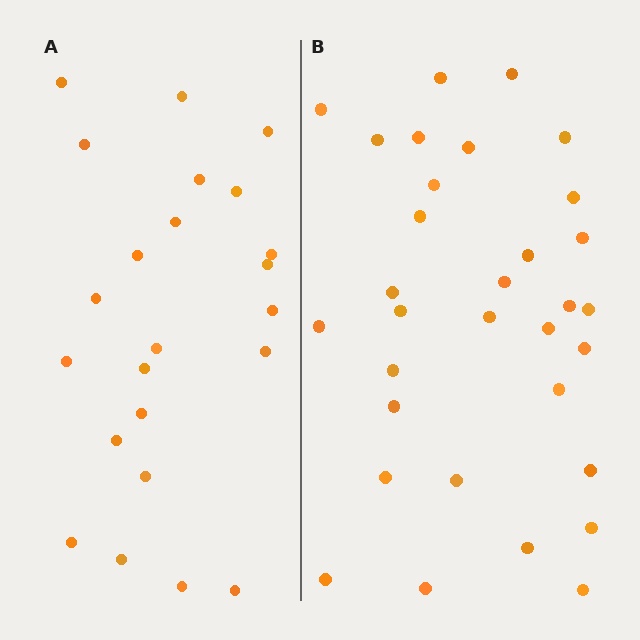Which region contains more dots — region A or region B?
Region B (the right region) has more dots.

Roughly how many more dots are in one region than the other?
Region B has roughly 8 or so more dots than region A.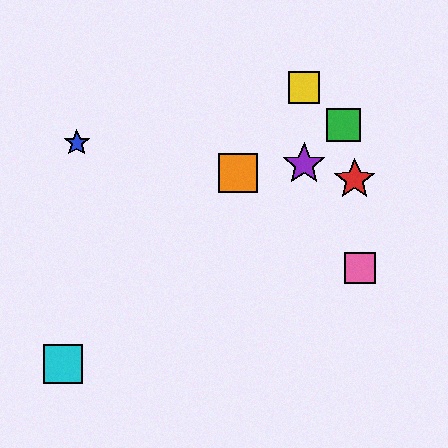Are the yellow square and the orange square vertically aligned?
No, the yellow square is at x≈304 and the orange square is at x≈238.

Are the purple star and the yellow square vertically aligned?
Yes, both are at x≈304.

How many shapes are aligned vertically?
2 shapes (the yellow square, the purple star) are aligned vertically.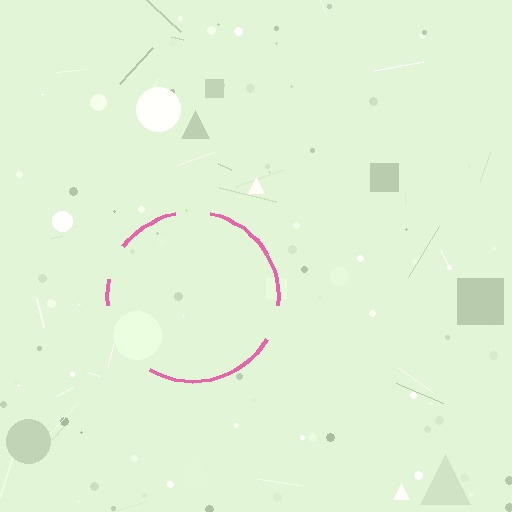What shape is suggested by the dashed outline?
The dashed outline suggests a circle.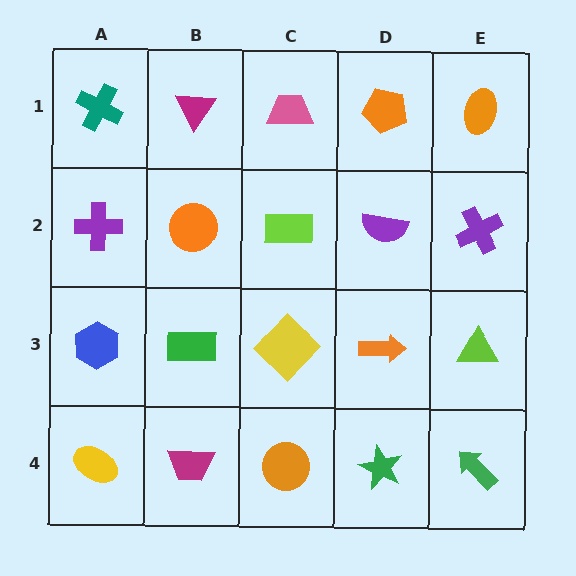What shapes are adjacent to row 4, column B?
A green rectangle (row 3, column B), a yellow ellipse (row 4, column A), an orange circle (row 4, column C).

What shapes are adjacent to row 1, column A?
A purple cross (row 2, column A), a magenta triangle (row 1, column B).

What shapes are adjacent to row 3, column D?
A purple semicircle (row 2, column D), a green star (row 4, column D), a yellow diamond (row 3, column C), a lime triangle (row 3, column E).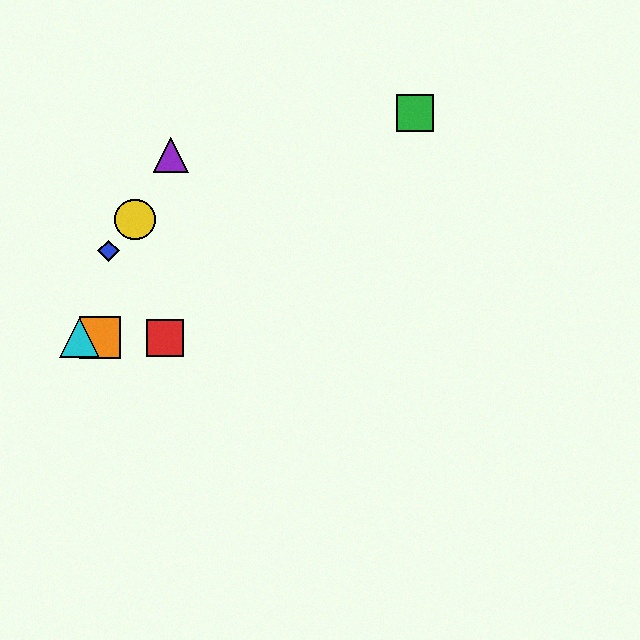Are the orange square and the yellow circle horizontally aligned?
No, the orange square is at y≈338 and the yellow circle is at y≈219.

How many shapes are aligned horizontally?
3 shapes (the red square, the orange square, the cyan triangle) are aligned horizontally.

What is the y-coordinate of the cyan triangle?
The cyan triangle is at y≈338.